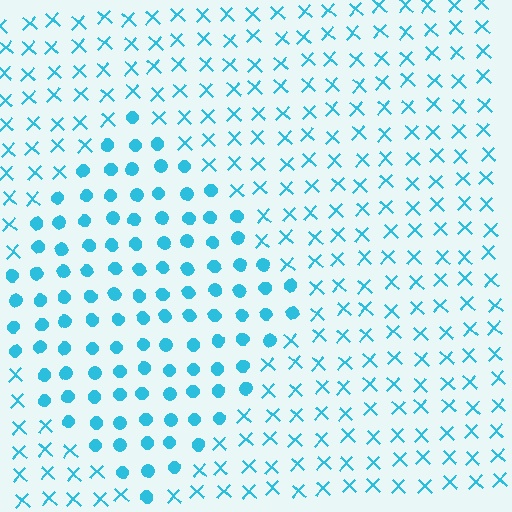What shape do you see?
I see a diamond.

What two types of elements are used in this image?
The image uses circles inside the diamond region and X marks outside it.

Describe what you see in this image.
The image is filled with small cyan elements arranged in a uniform grid. A diamond-shaped region contains circles, while the surrounding area contains X marks. The boundary is defined purely by the change in element shape.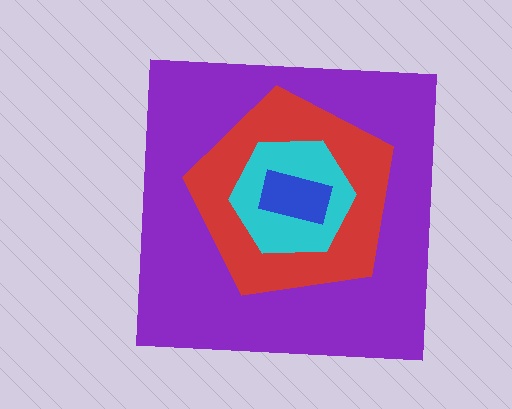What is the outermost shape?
The purple square.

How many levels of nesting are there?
4.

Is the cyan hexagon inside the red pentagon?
Yes.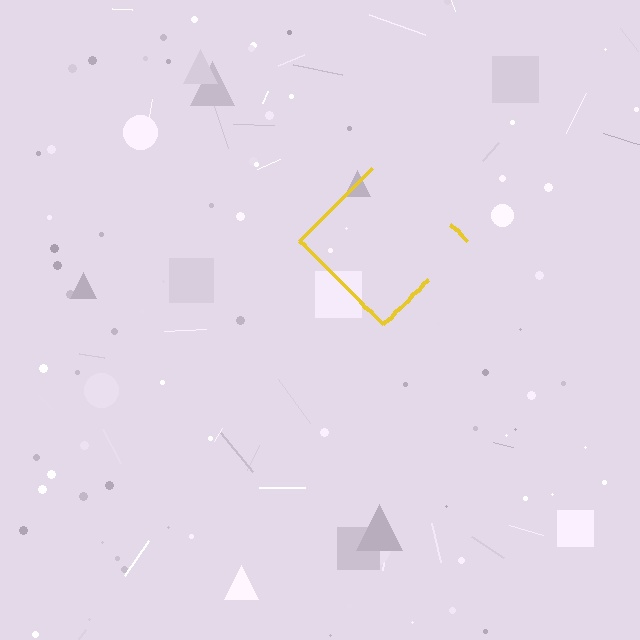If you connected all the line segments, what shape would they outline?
They would outline a diamond.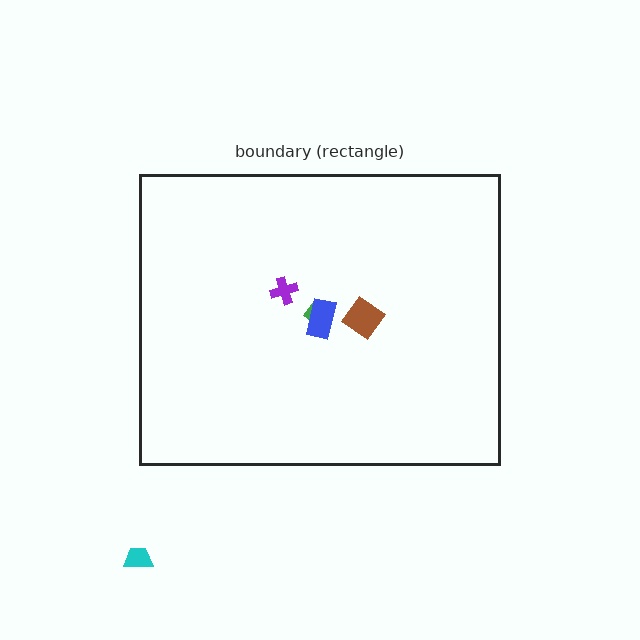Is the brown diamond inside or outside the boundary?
Inside.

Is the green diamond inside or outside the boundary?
Inside.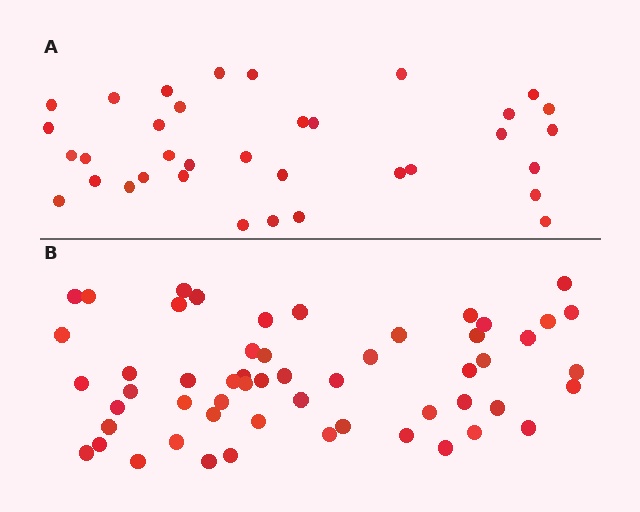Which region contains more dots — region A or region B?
Region B (the bottom region) has more dots.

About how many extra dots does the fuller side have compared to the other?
Region B has approximately 20 more dots than region A.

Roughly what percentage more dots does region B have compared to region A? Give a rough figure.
About 55% more.